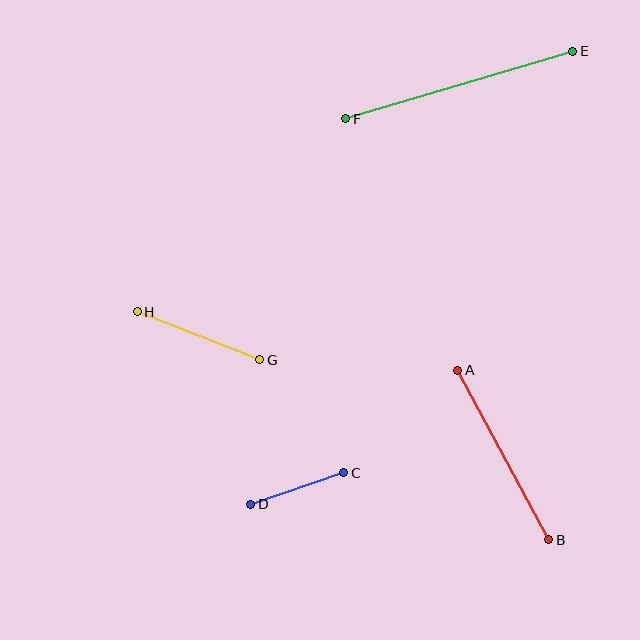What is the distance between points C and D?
The distance is approximately 98 pixels.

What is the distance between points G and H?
The distance is approximately 132 pixels.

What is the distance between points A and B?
The distance is approximately 192 pixels.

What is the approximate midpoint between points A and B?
The midpoint is at approximately (503, 455) pixels.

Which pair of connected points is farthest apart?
Points E and F are farthest apart.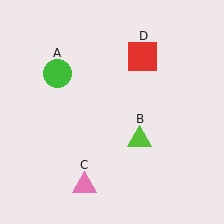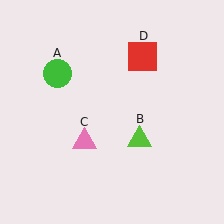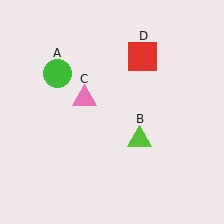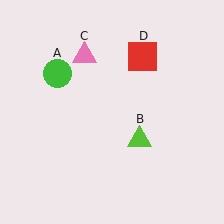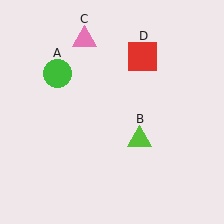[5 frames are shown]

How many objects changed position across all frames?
1 object changed position: pink triangle (object C).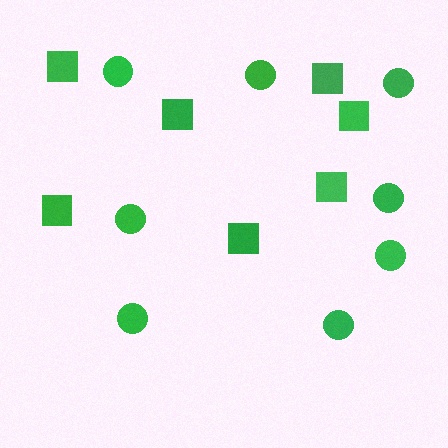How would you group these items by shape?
There are 2 groups: one group of circles (8) and one group of squares (7).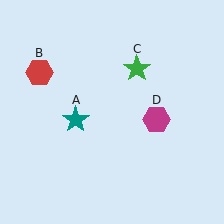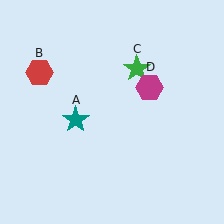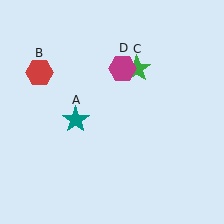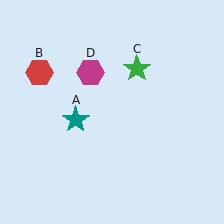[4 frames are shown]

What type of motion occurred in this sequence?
The magenta hexagon (object D) rotated counterclockwise around the center of the scene.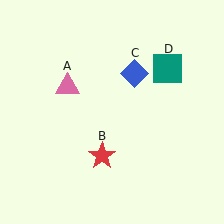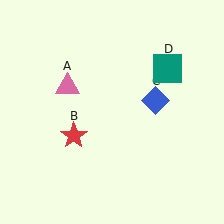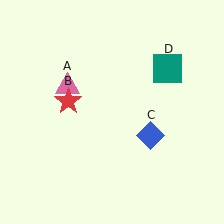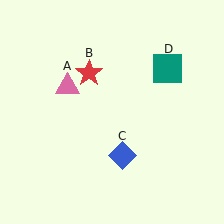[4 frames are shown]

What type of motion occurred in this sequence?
The red star (object B), blue diamond (object C) rotated clockwise around the center of the scene.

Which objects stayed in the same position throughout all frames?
Pink triangle (object A) and teal square (object D) remained stationary.